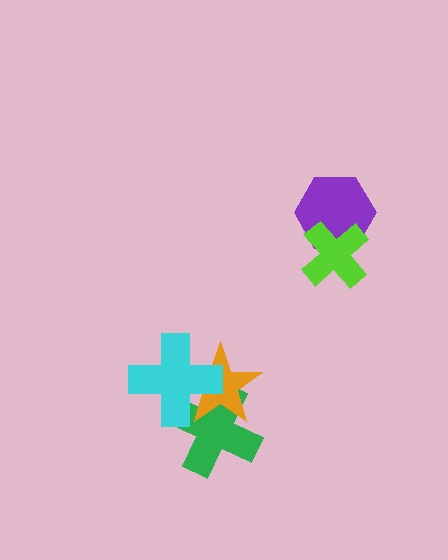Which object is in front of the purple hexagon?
The lime cross is in front of the purple hexagon.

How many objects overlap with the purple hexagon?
1 object overlaps with the purple hexagon.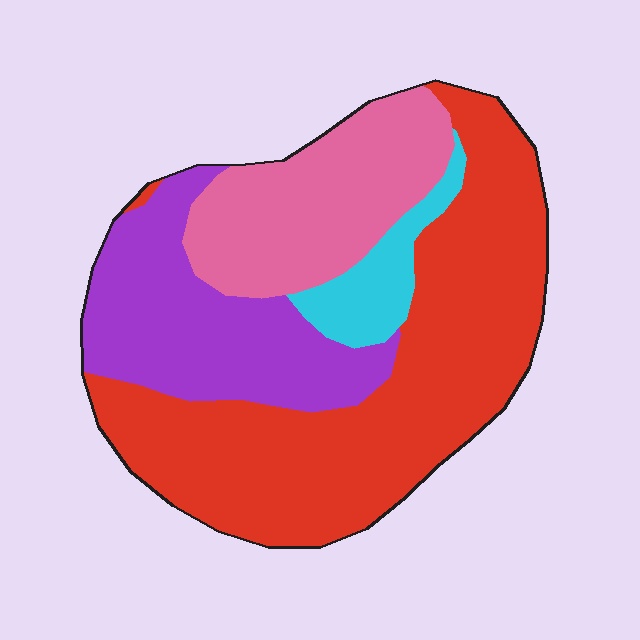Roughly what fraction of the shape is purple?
Purple covers 24% of the shape.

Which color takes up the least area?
Cyan, at roughly 5%.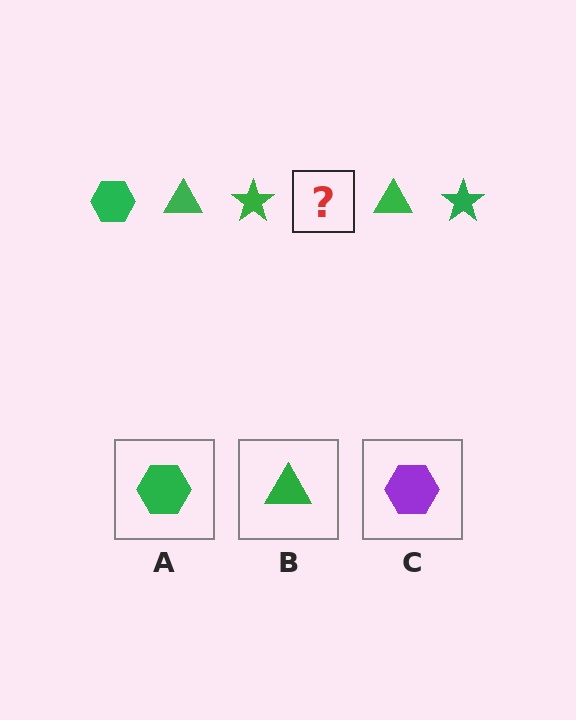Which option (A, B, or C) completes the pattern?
A.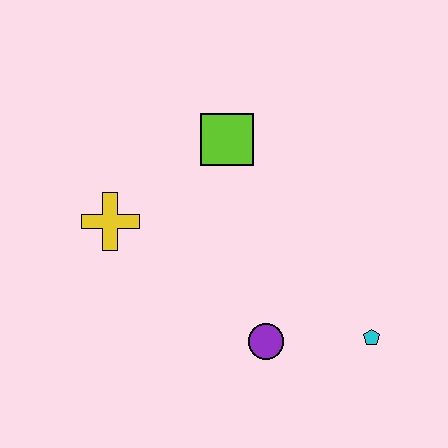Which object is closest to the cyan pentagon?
The purple circle is closest to the cyan pentagon.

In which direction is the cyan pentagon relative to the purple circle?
The cyan pentagon is to the right of the purple circle.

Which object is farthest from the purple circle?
The lime square is farthest from the purple circle.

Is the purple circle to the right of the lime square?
Yes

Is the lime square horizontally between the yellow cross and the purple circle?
Yes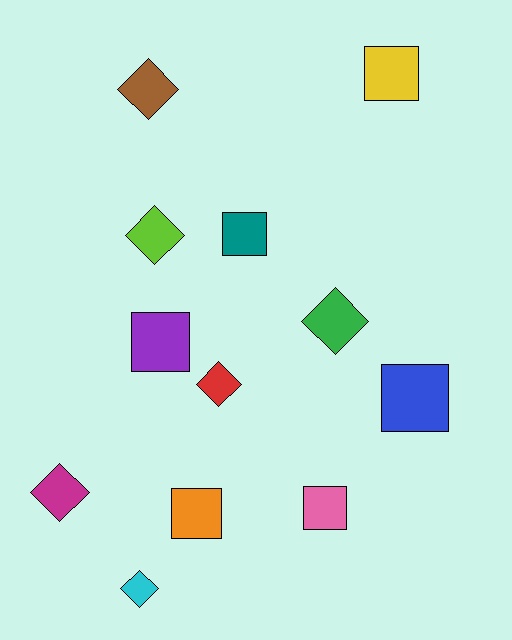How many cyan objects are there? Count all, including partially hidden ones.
There is 1 cyan object.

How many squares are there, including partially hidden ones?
There are 6 squares.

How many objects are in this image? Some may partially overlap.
There are 12 objects.